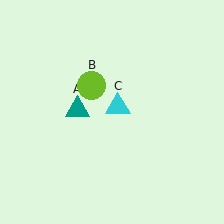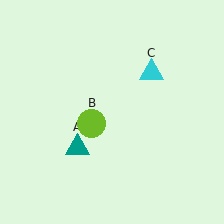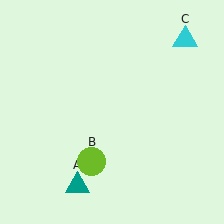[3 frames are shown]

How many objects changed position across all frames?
3 objects changed position: teal triangle (object A), lime circle (object B), cyan triangle (object C).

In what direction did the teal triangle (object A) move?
The teal triangle (object A) moved down.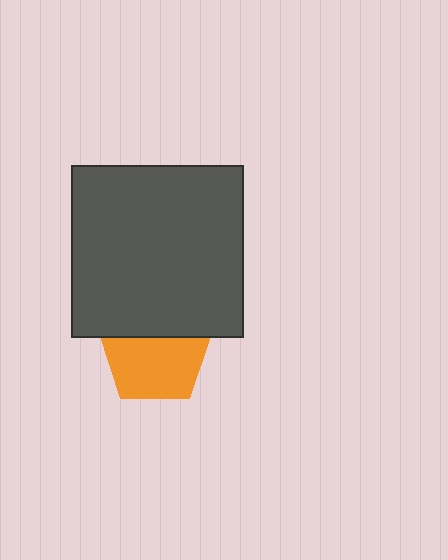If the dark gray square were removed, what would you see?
You would see the complete orange pentagon.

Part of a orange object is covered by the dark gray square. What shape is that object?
It is a pentagon.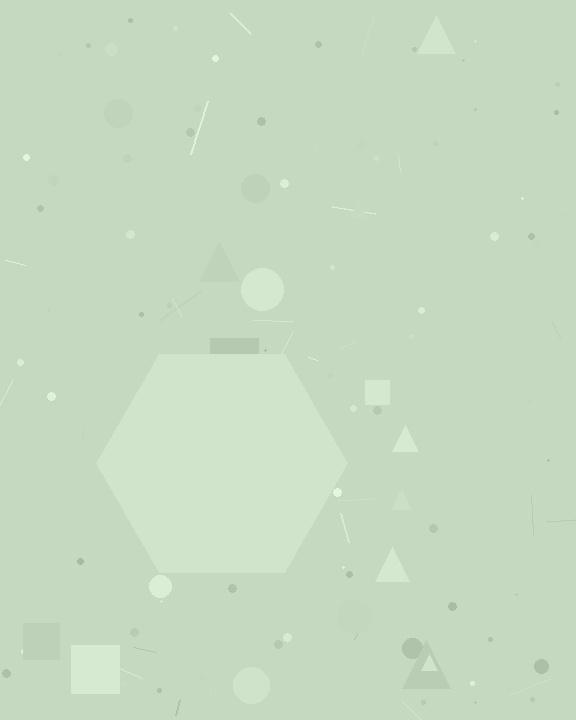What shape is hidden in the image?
A hexagon is hidden in the image.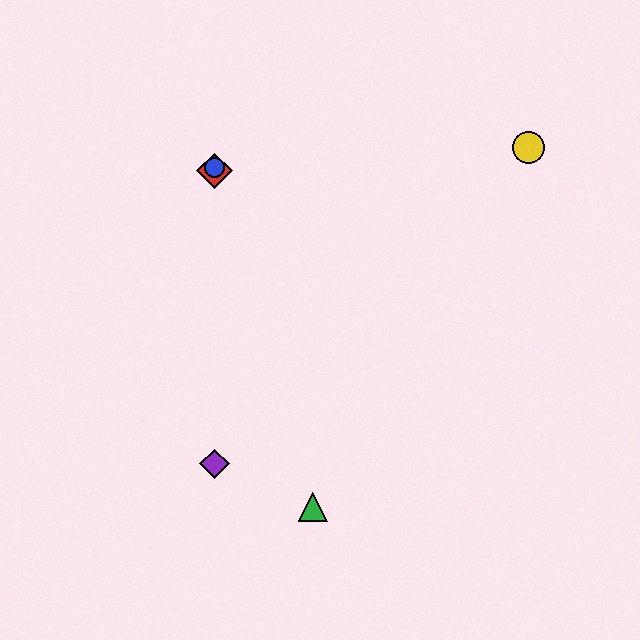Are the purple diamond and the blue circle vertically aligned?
Yes, both are at x≈215.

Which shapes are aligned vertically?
The red diamond, the blue circle, the purple diamond are aligned vertically.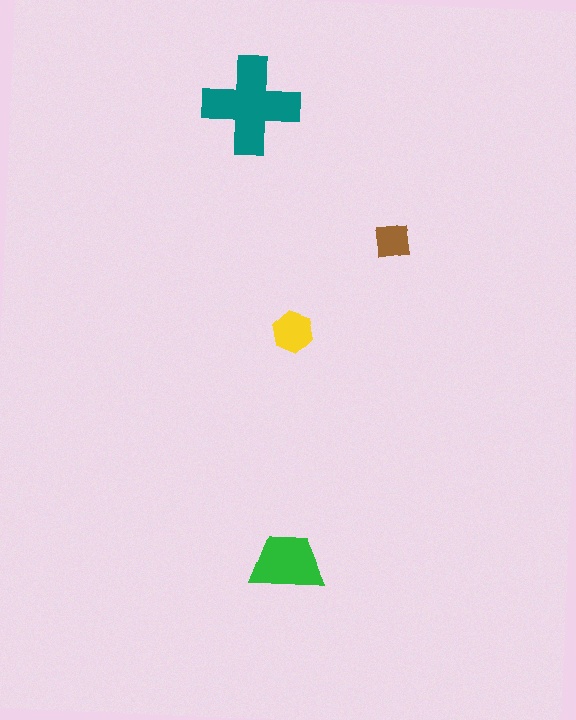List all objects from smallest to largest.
The brown square, the yellow hexagon, the green trapezoid, the teal cross.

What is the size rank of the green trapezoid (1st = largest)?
2nd.